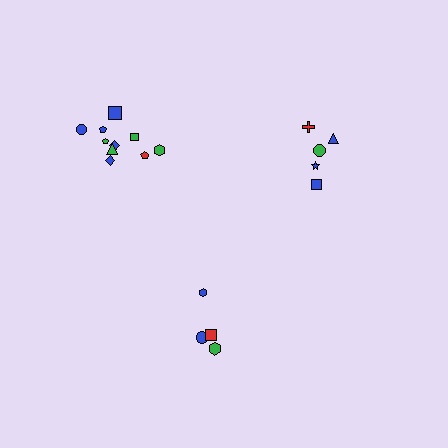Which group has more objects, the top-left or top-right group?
The top-left group.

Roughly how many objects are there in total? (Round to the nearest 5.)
Roughly 20 objects in total.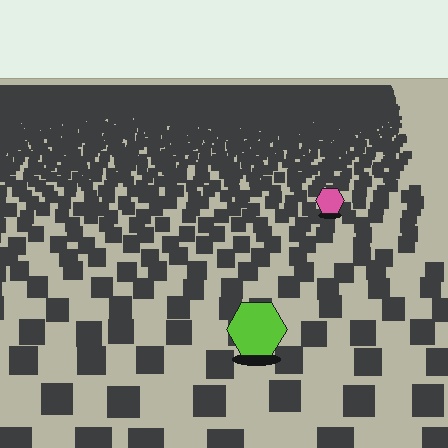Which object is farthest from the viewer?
The pink hexagon is farthest from the viewer. It appears smaller and the ground texture around it is denser.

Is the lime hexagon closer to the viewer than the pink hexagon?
Yes. The lime hexagon is closer — you can tell from the texture gradient: the ground texture is coarser near it.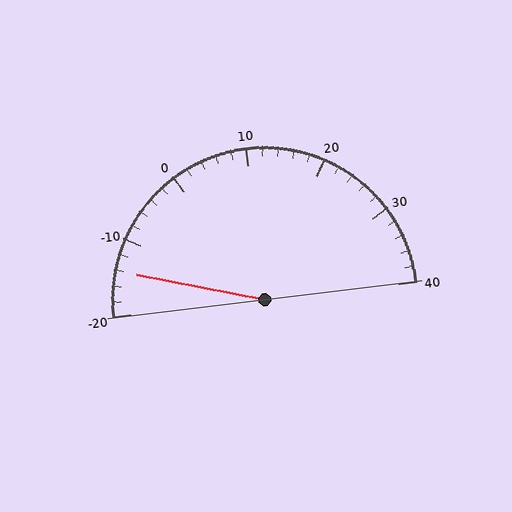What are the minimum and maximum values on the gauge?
The gauge ranges from -20 to 40.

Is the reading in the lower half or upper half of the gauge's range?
The reading is in the lower half of the range (-20 to 40).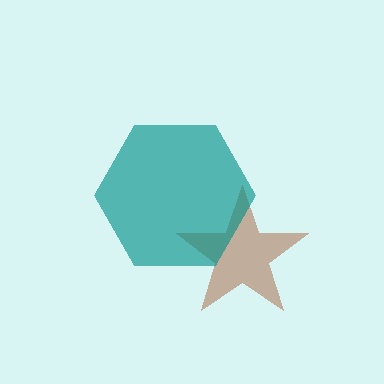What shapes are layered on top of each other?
The layered shapes are: a brown star, a teal hexagon.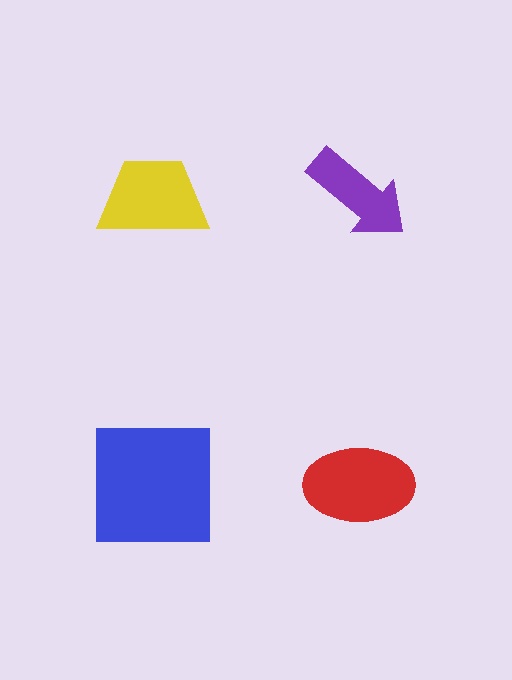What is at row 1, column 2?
A purple arrow.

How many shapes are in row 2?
2 shapes.